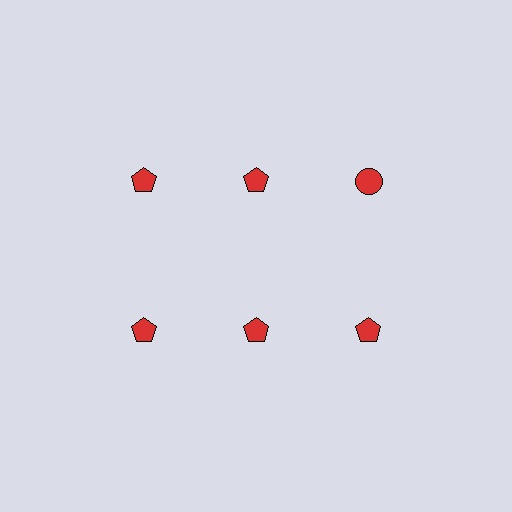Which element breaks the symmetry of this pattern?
The red circle in the top row, center column breaks the symmetry. All other shapes are red pentagons.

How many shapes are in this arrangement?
There are 6 shapes arranged in a grid pattern.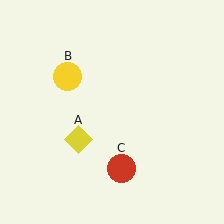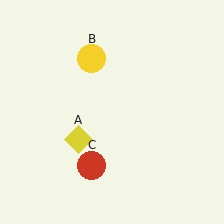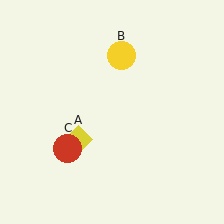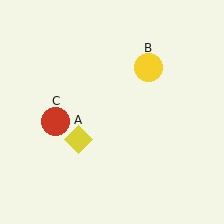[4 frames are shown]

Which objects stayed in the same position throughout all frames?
Yellow diamond (object A) remained stationary.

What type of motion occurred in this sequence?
The yellow circle (object B), red circle (object C) rotated clockwise around the center of the scene.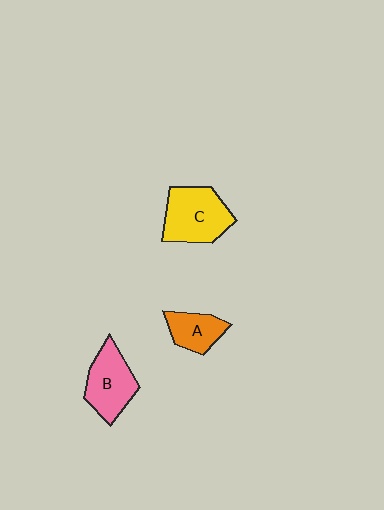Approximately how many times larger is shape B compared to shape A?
Approximately 1.5 times.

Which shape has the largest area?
Shape C (yellow).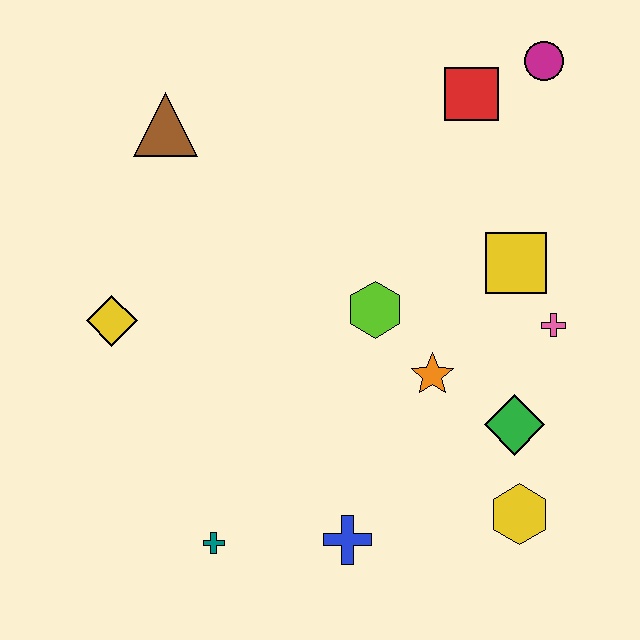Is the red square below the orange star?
No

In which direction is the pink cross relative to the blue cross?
The pink cross is above the blue cross.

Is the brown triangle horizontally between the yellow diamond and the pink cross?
Yes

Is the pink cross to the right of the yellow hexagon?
Yes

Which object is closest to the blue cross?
The teal cross is closest to the blue cross.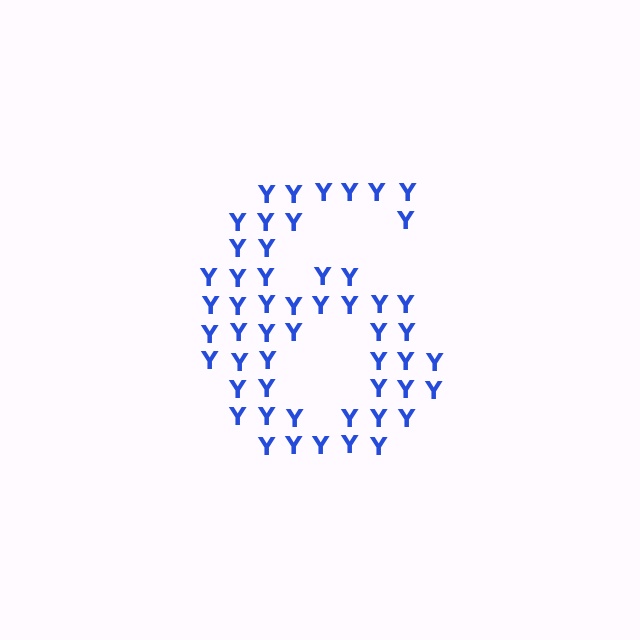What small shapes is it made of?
It is made of small letter Y's.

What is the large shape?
The large shape is the digit 6.